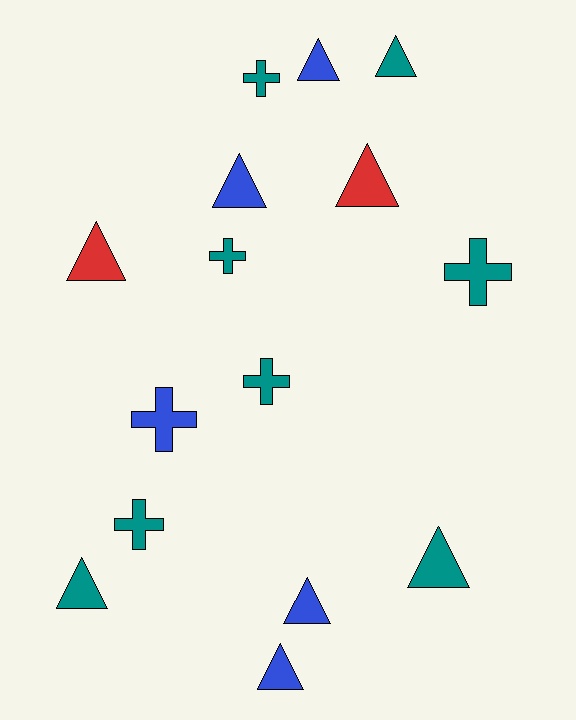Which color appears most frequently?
Teal, with 8 objects.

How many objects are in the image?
There are 15 objects.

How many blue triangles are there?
There are 4 blue triangles.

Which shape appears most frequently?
Triangle, with 9 objects.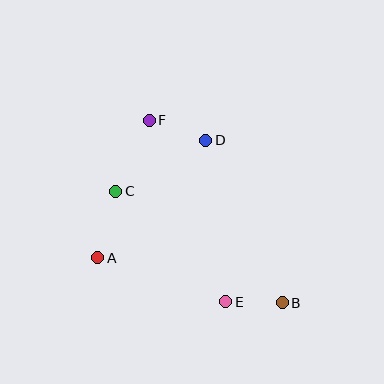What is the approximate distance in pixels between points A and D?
The distance between A and D is approximately 160 pixels.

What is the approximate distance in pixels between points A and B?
The distance between A and B is approximately 190 pixels.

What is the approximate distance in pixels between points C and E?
The distance between C and E is approximately 156 pixels.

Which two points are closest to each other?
Points B and E are closest to each other.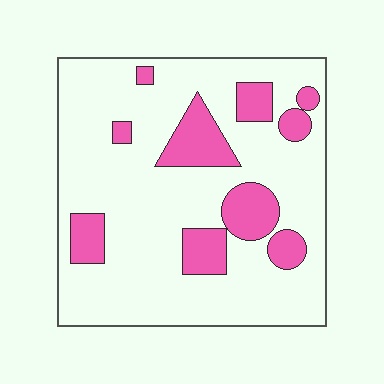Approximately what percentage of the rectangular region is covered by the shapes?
Approximately 20%.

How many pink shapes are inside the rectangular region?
10.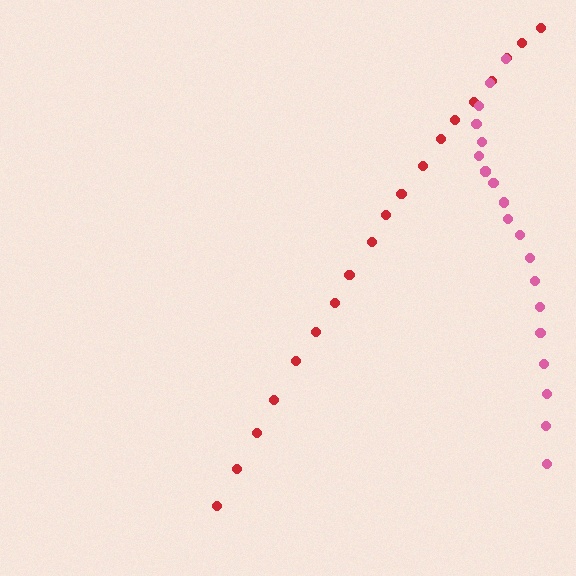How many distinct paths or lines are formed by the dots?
There are 2 distinct paths.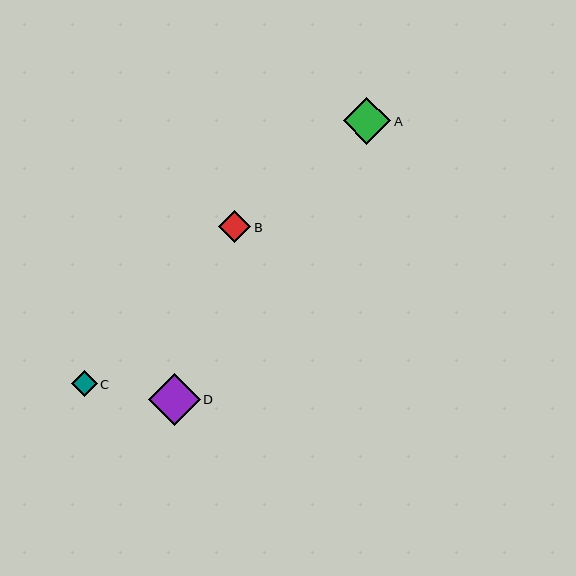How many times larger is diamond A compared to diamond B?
Diamond A is approximately 1.5 times the size of diamond B.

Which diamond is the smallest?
Diamond C is the smallest with a size of approximately 26 pixels.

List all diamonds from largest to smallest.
From largest to smallest: D, A, B, C.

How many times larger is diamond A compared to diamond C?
Diamond A is approximately 1.8 times the size of diamond C.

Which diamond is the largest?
Diamond D is the largest with a size of approximately 52 pixels.